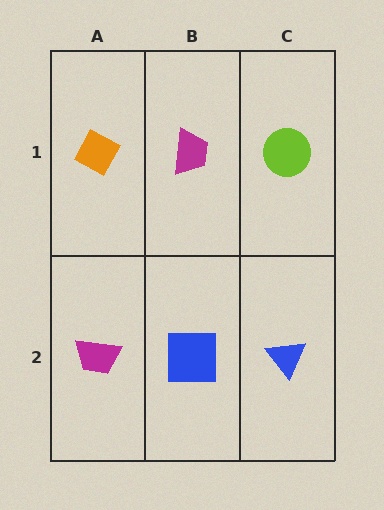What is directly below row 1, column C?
A blue triangle.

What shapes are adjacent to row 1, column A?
A magenta trapezoid (row 2, column A), a magenta trapezoid (row 1, column B).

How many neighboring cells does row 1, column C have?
2.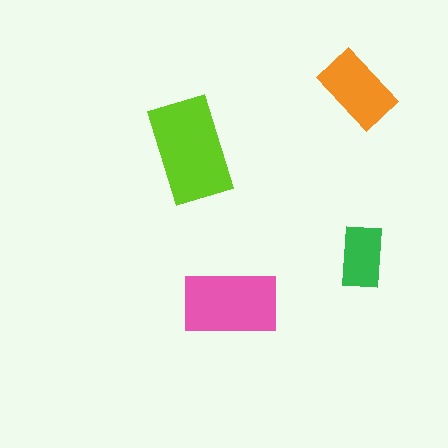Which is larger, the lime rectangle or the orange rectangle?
The lime one.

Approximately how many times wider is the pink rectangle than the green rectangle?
About 1.5 times wider.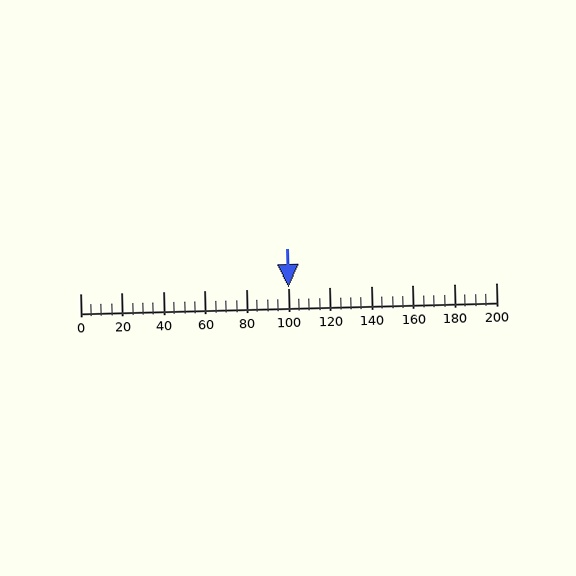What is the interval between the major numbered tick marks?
The major tick marks are spaced 20 units apart.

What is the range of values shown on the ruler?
The ruler shows values from 0 to 200.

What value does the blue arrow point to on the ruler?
The blue arrow points to approximately 100.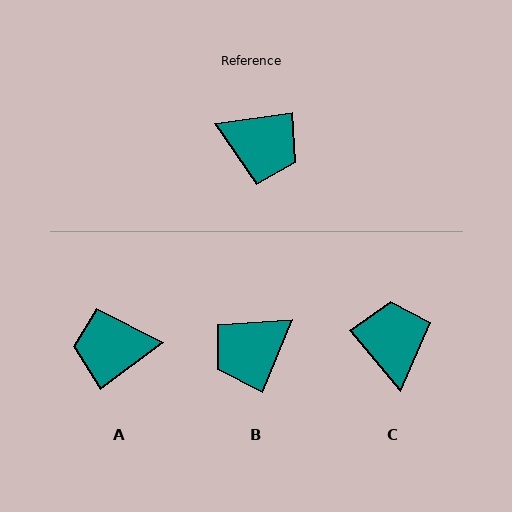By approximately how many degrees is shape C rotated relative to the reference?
Approximately 122 degrees counter-clockwise.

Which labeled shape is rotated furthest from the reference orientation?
A, about 152 degrees away.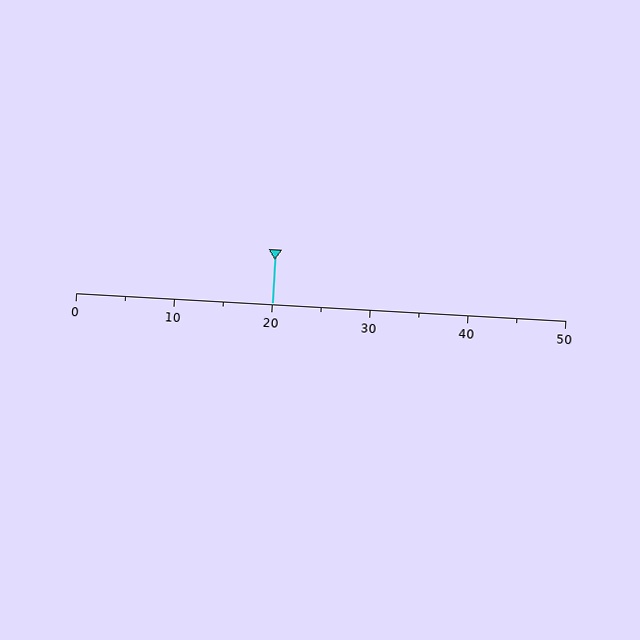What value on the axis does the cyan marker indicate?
The marker indicates approximately 20.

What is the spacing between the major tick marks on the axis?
The major ticks are spaced 10 apart.